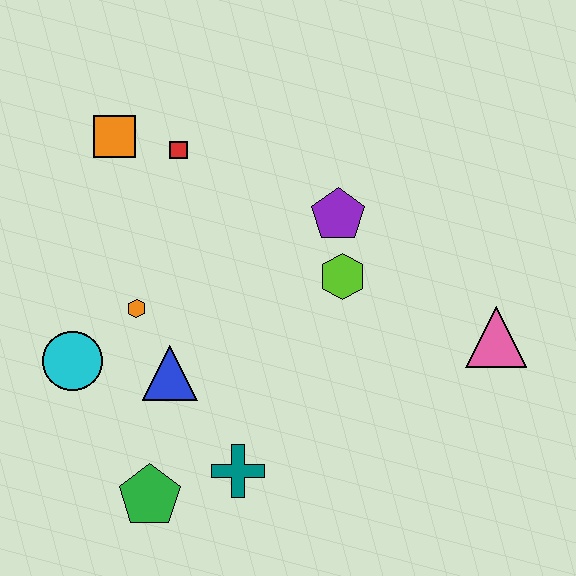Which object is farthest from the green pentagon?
The pink triangle is farthest from the green pentagon.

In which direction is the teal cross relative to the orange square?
The teal cross is below the orange square.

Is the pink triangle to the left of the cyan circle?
No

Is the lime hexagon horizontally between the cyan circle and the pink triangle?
Yes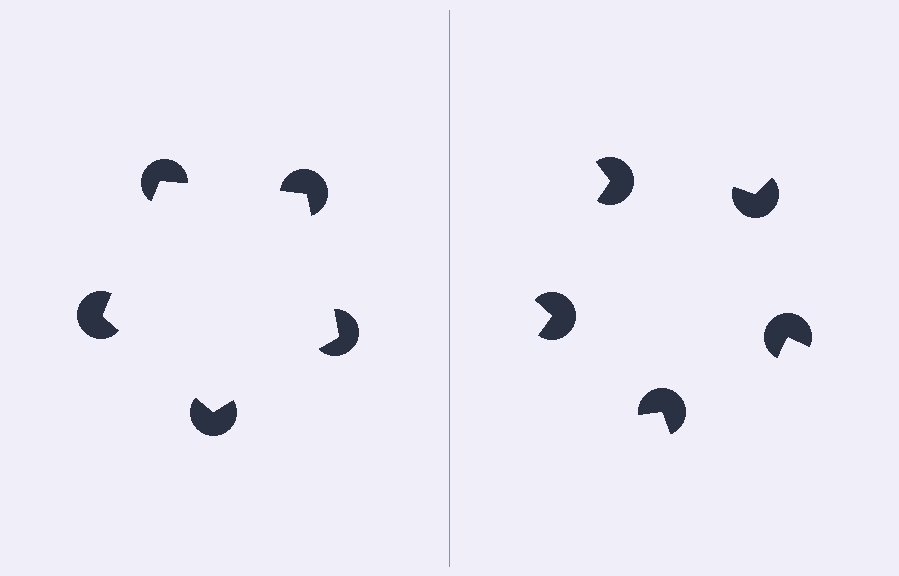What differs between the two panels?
The pac-man discs are positioned identically on both sides; only the wedge orientations differ. On the left they align to a pentagon; on the right they are misaligned.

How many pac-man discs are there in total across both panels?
10 — 5 on each side.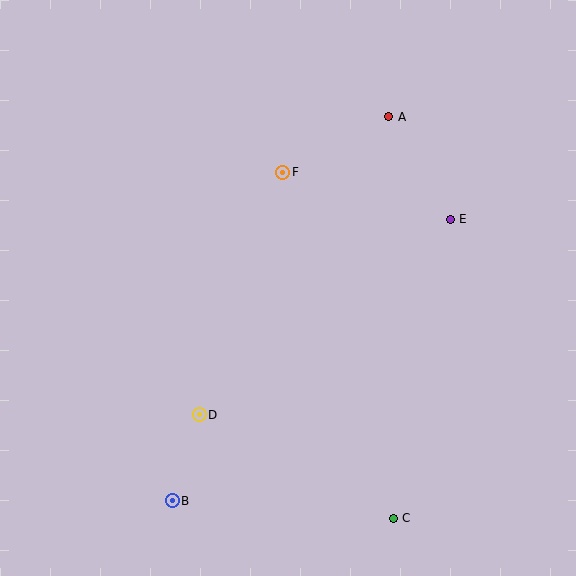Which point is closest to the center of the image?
Point F at (283, 172) is closest to the center.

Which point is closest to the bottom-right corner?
Point C is closest to the bottom-right corner.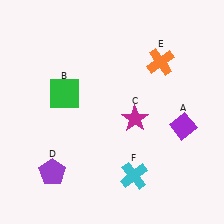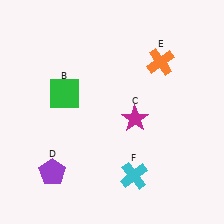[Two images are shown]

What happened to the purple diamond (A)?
The purple diamond (A) was removed in Image 2. It was in the bottom-right area of Image 1.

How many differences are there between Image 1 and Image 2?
There is 1 difference between the two images.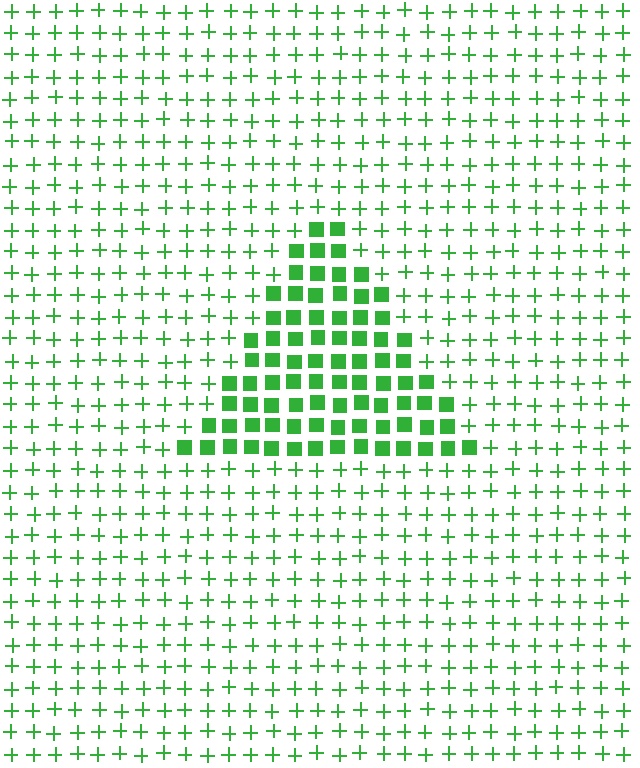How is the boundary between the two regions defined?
The boundary is defined by a change in element shape: squares inside vs. plus signs outside. All elements share the same color and spacing.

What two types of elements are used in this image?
The image uses squares inside the triangle region and plus signs outside it.